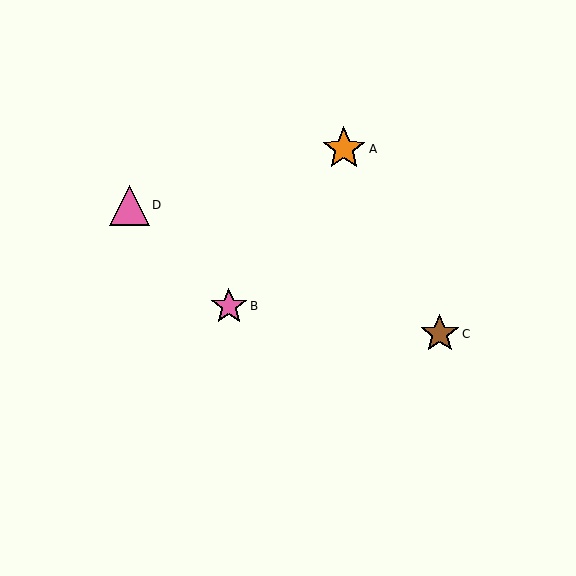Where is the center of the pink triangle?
The center of the pink triangle is at (129, 205).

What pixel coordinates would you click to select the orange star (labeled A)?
Click at (344, 149) to select the orange star A.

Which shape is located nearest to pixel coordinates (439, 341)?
The brown star (labeled C) at (440, 334) is nearest to that location.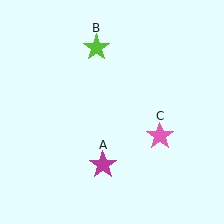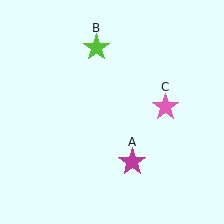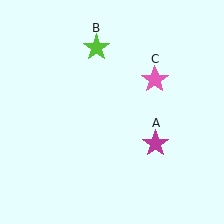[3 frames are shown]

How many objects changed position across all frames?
2 objects changed position: magenta star (object A), pink star (object C).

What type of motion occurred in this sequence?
The magenta star (object A), pink star (object C) rotated counterclockwise around the center of the scene.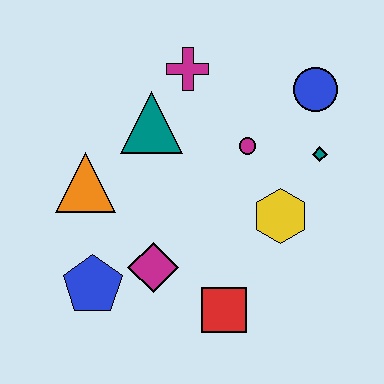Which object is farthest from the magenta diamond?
The blue circle is farthest from the magenta diamond.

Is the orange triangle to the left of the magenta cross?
Yes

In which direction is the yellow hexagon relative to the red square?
The yellow hexagon is above the red square.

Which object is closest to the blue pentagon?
The magenta diamond is closest to the blue pentagon.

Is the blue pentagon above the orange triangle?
No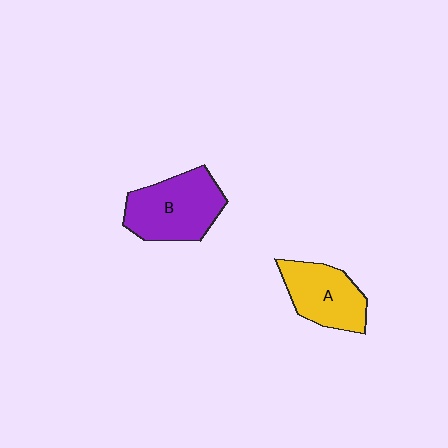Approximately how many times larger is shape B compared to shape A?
Approximately 1.2 times.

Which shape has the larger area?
Shape B (purple).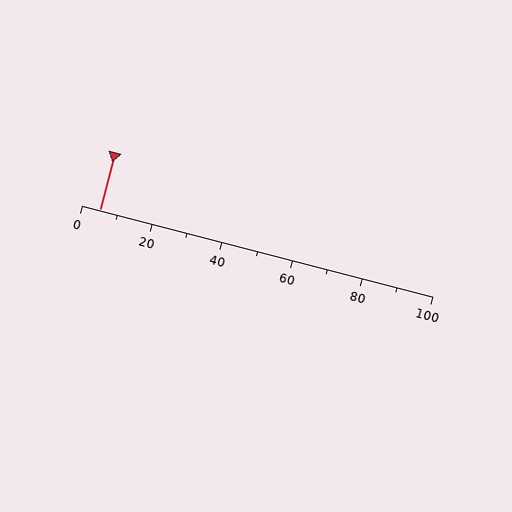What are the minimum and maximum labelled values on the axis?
The axis runs from 0 to 100.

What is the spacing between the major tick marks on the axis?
The major ticks are spaced 20 apart.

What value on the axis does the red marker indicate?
The marker indicates approximately 5.